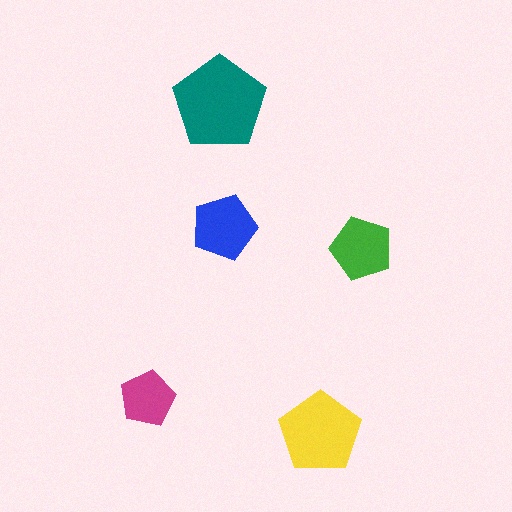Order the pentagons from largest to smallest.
the teal one, the yellow one, the blue one, the green one, the magenta one.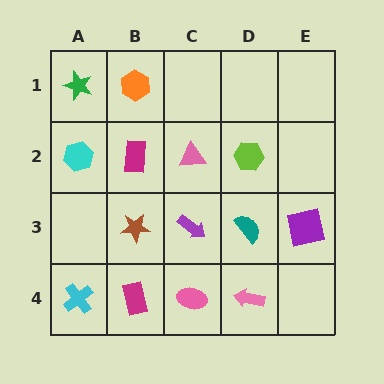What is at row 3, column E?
A purple square.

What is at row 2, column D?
A lime hexagon.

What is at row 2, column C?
A pink triangle.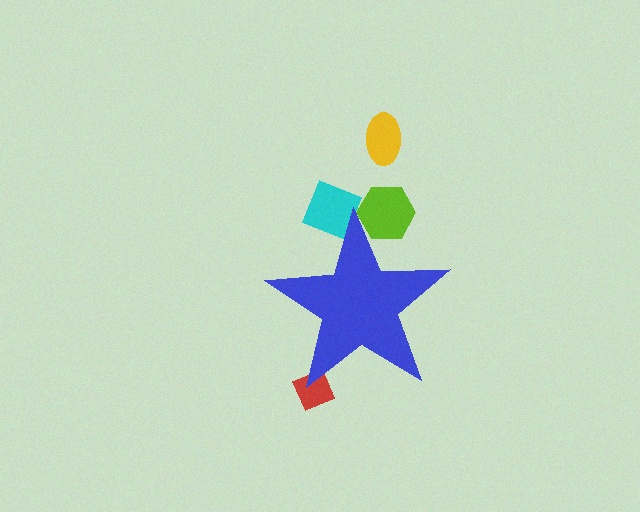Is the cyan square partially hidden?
Yes, the cyan square is partially hidden behind the blue star.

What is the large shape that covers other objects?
A blue star.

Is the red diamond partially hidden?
Yes, the red diamond is partially hidden behind the blue star.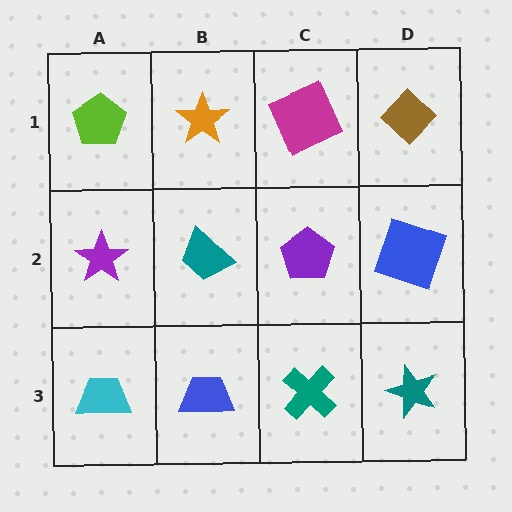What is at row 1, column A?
A lime pentagon.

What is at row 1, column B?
An orange star.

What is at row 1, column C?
A magenta square.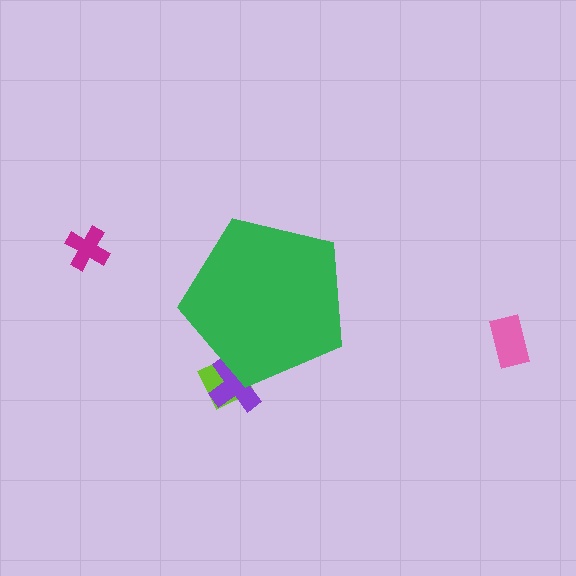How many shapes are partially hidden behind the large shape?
2 shapes are partially hidden.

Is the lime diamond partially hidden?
Yes, the lime diamond is partially hidden behind the green pentagon.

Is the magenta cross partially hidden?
No, the magenta cross is fully visible.